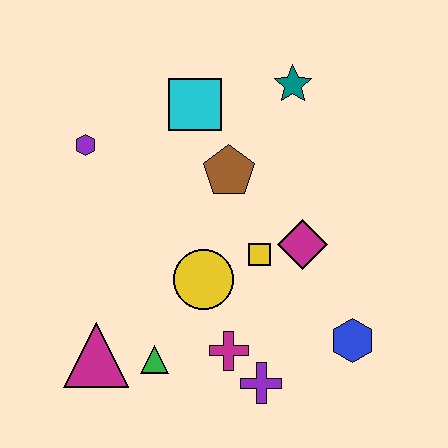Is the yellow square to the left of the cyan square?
No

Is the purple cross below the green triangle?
Yes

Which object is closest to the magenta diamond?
The yellow square is closest to the magenta diamond.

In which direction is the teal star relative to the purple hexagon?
The teal star is to the right of the purple hexagon.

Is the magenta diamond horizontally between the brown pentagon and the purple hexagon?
No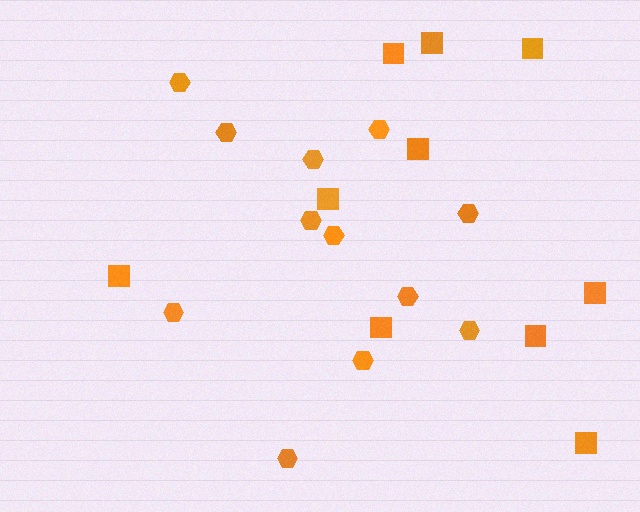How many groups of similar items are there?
There are 2 groups: one group of hexagons (12) and one group of squares (10).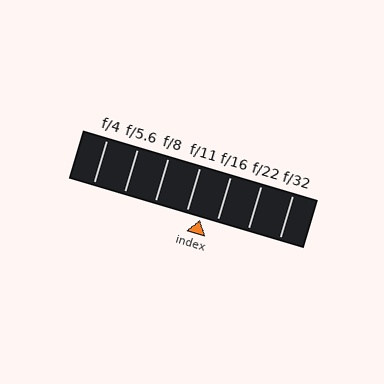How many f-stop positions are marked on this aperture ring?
There are 7 f-stop positions marked.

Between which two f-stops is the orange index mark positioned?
The index mark is between f/11 and f/16.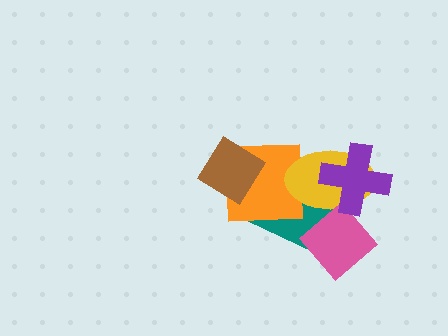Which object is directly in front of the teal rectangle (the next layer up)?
The orange square is directly in front of the teal rectangle.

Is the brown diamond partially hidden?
No, no other shape covers it.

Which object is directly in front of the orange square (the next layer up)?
The yellow ellipse is directly in front of the orange square.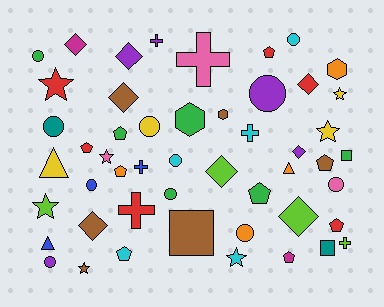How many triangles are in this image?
There are 3 triangles.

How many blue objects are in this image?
There are 3 blue objects.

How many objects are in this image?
There are 50 objects.